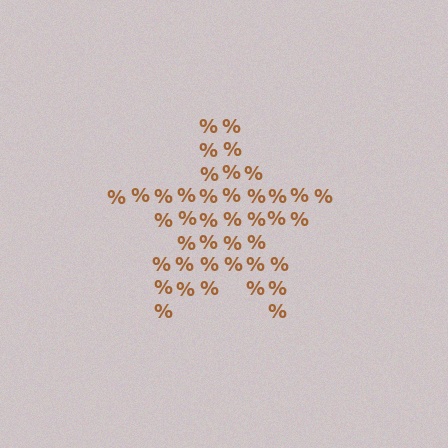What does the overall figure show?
The overall figure shows a star.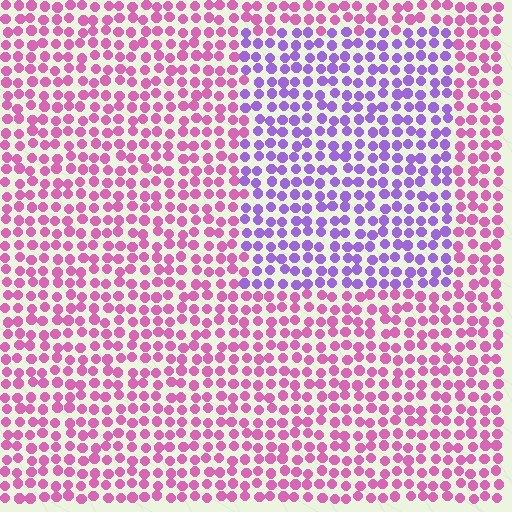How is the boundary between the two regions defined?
The boundary is defined purely by a slight shift in hue (about 49 degrees). Spacing, size, and orientation are identical on both sides.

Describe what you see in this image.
The image is filled with small pink elements in a uniform arrangement. A rectangle-shaped region is visible where the elements are tinted to a slightly different hue, forming a subtle color boundary.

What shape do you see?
I see a rectangle.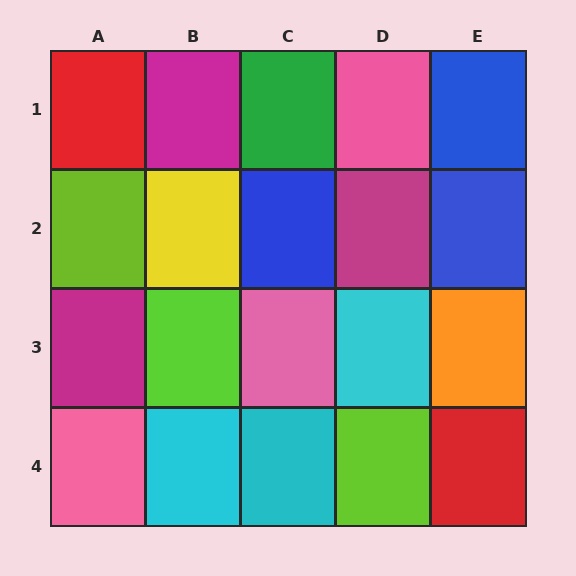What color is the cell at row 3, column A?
Magenta.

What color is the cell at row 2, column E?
Blue.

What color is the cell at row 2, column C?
Blue.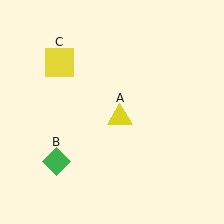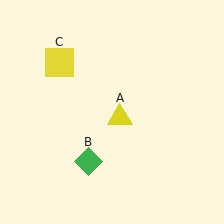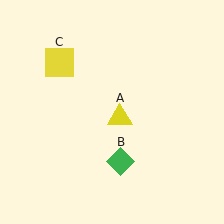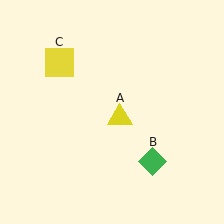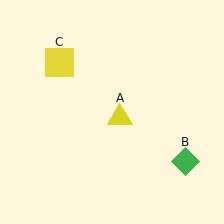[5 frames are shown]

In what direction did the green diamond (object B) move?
The green diamond (object B) moved right.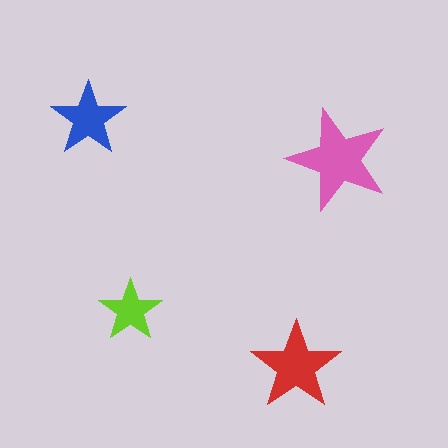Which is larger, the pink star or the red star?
The pink one.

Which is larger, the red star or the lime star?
The red one.